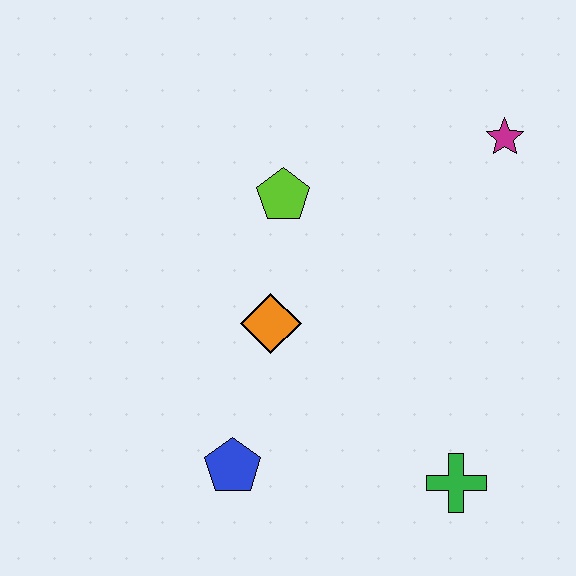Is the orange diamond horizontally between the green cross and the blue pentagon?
Yes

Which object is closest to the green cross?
The blue pentagon is closest to the green cross.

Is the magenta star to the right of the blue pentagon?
Yes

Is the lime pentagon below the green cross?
No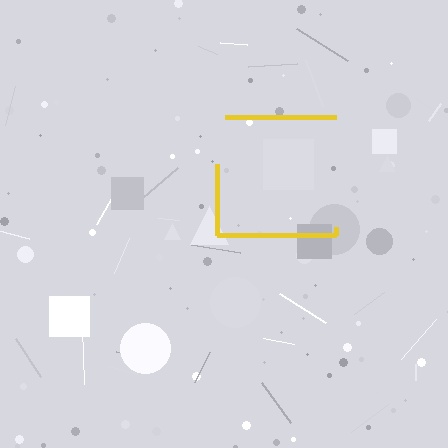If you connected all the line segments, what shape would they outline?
They would outline a square.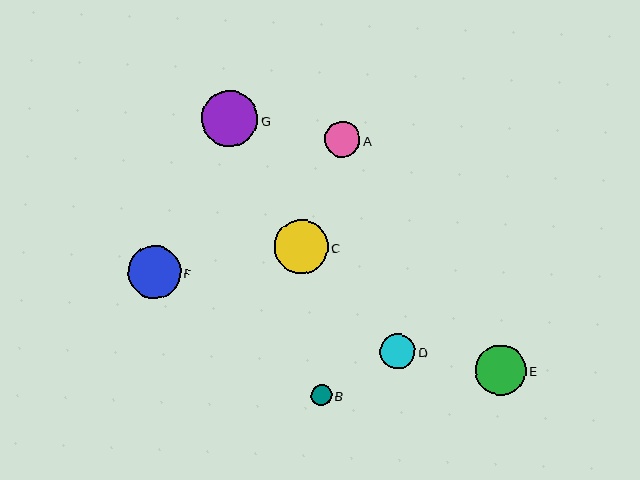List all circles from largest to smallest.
From largest to smallest: G, C, F, E, A, D, B.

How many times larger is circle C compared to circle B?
Circle C is approximately 2.6 times the size of circle B.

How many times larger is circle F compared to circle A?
Circle F is approximately 1.5 times the size of circle A.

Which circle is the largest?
Circle G is the largest with a size of approximately 56 pixels.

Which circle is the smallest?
Circle B is the smallest with a size of approximately 21 pixels.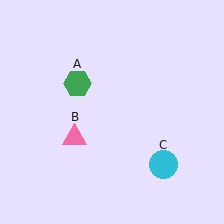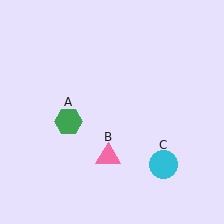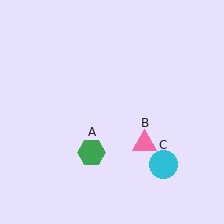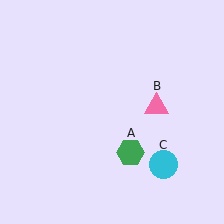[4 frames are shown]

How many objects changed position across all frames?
2 objects changed position: green hexagon (object A), pink triangle (object B).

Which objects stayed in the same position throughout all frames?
Cyan circle (object C) remained stationary.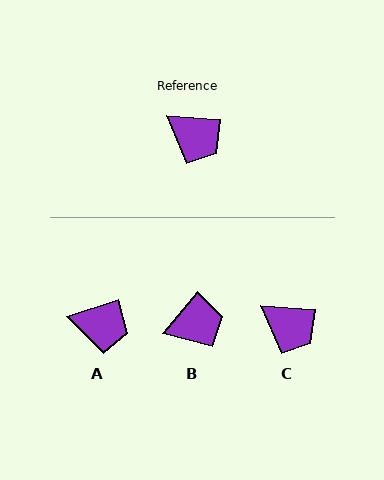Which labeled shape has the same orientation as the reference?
C.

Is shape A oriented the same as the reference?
No, it is off by about 21 degrees.